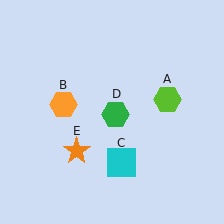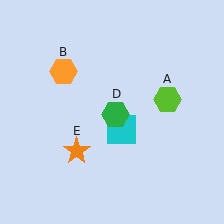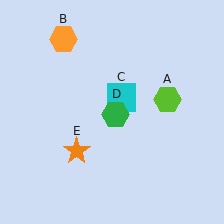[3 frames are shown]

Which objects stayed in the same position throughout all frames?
Lime hexagon (object A) and green hexagon (object D) and orange star (object E) remained stationary.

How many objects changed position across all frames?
2 objects changed position: orange hexagon (object B), cyan square (object C).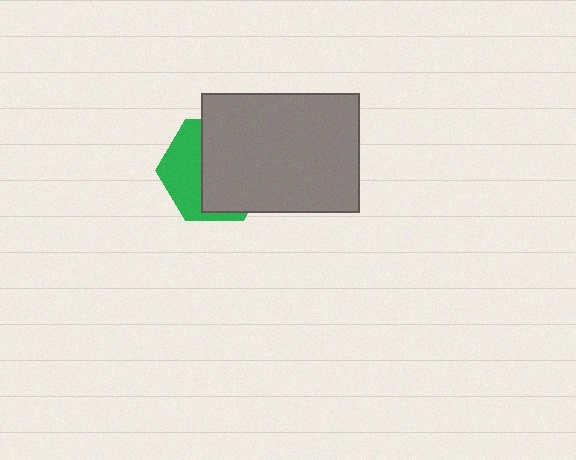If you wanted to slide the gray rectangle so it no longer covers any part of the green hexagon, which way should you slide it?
Slide it right — that is the most direct way to separate the two shapes.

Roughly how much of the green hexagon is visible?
A small part of it is visible (roughly 39%).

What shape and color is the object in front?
The object in front is a gray rectangle.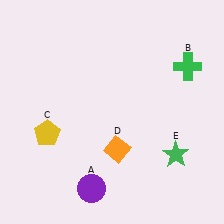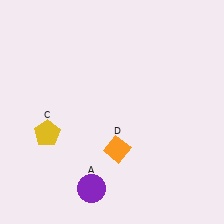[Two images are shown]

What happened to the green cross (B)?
The green cross (B) was removed in Image 2. It was in the top-right area of Image 1.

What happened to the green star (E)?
The green star (E) was removed in Image 2. It was in the bottom-right area of Image 1.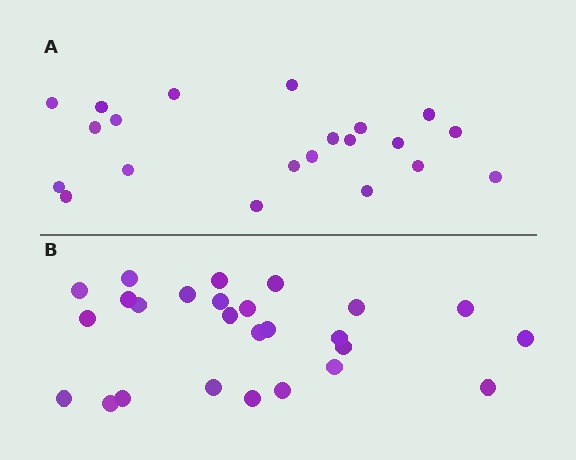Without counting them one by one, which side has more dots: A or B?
Region B (the bottom region) has more dots.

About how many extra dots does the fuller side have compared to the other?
Region B has about 5 more dots than region A.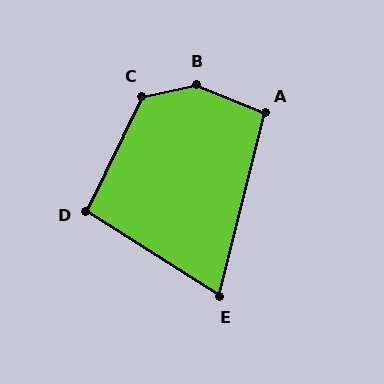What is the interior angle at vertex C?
Approximately 129 degrees (obtuse).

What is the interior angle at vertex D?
Approximately 97 degrees (obtuse).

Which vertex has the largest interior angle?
B, at approximately 145 degrees.